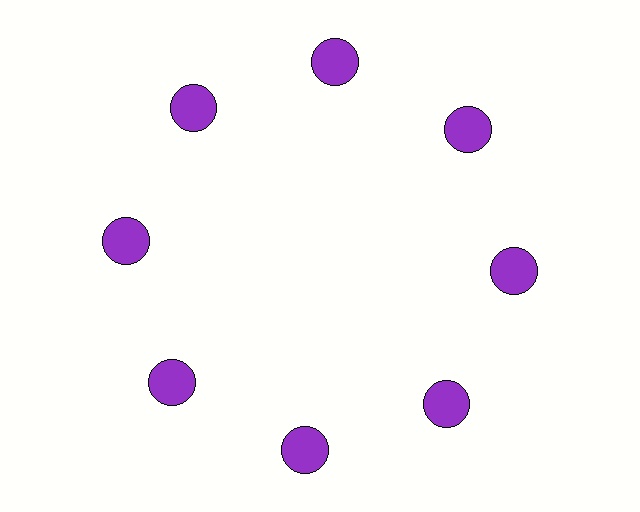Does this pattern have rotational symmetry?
Yes, this pattern has 8-fold rotational symmetry. It looks the same after rotating 45 degrees around the center.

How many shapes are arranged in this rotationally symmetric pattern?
There are 8 shapes, arranged in 8 groups of 1.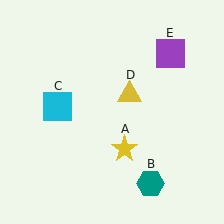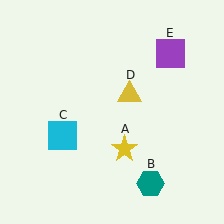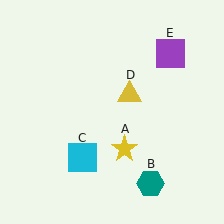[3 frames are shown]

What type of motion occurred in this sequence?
The cyan square (object C) rotated counterclockwise around the center of the scene.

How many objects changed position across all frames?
1 object changed position: cyan square (object C).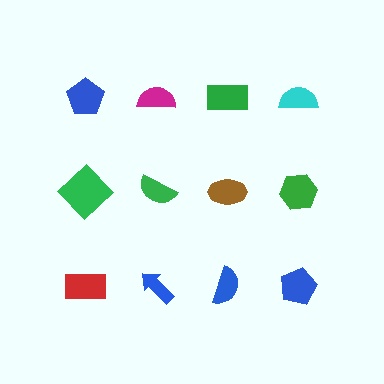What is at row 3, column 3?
A blue semicircle.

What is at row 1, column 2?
A magenta semicircle.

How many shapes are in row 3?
4 shapes.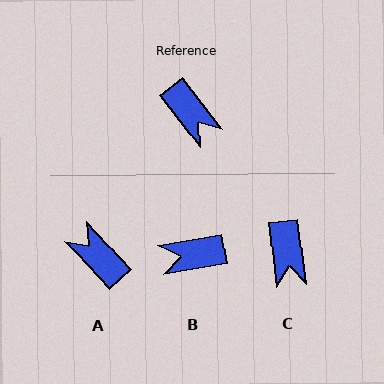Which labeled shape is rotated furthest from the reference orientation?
A, about 175 degrees away.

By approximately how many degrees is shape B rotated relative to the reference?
Approximately 117 degrees clockwise.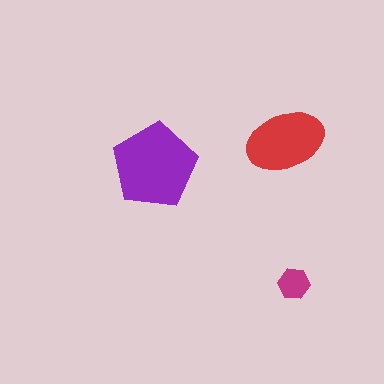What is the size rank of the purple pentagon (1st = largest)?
1st.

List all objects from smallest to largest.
The magenta hexagon, the red ellipse, the purple pentagon.